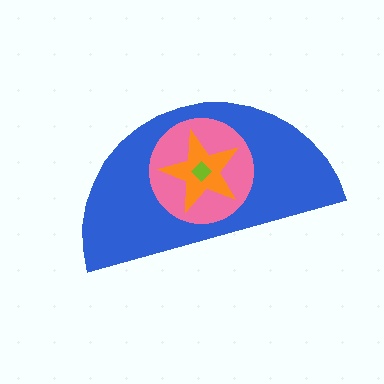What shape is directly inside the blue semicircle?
The pink circle.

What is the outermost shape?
The blue semicircle.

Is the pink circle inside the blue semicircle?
Yes.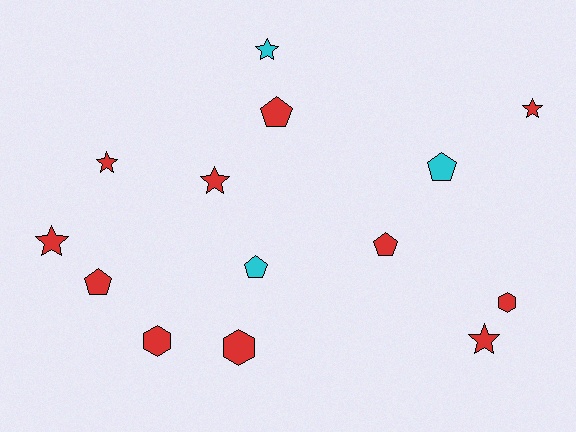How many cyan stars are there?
There is 1 cyan star.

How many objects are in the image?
There are 14 objects.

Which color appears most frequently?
Red, with 11 objects.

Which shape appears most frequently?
Star, with 6 objects.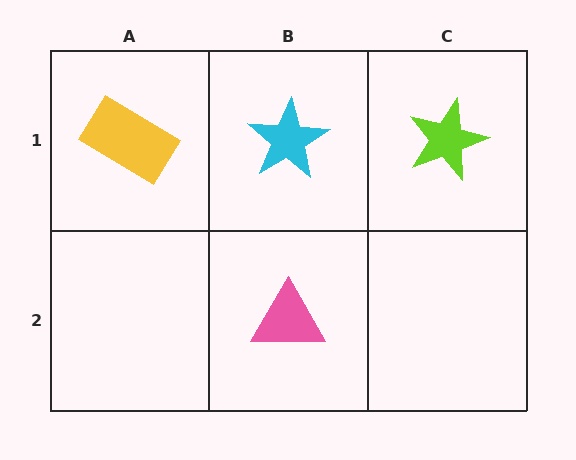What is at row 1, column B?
A cyan star.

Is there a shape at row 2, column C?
No, that cell is empty.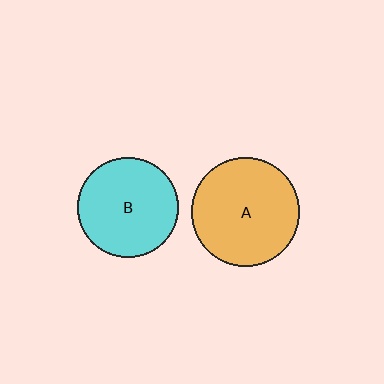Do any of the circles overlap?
No, none of the circles overlap.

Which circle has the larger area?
Circle A (orange).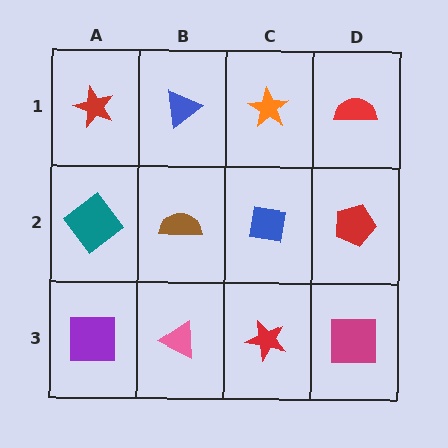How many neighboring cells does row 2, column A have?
3.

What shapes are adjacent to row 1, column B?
A brown semicircle (row 2, column B), a red star (row 1, column A), an orange star (row 1, column C).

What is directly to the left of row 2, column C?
A brown semicircle.